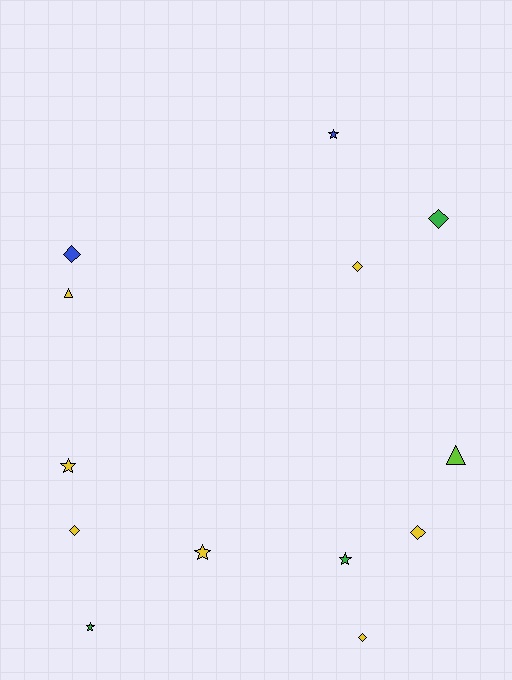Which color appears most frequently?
Yellow, with 7 objects.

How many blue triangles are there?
There are no blue triangles.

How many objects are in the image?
There are 13 objects.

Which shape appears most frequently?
Diamond, with 6 objects.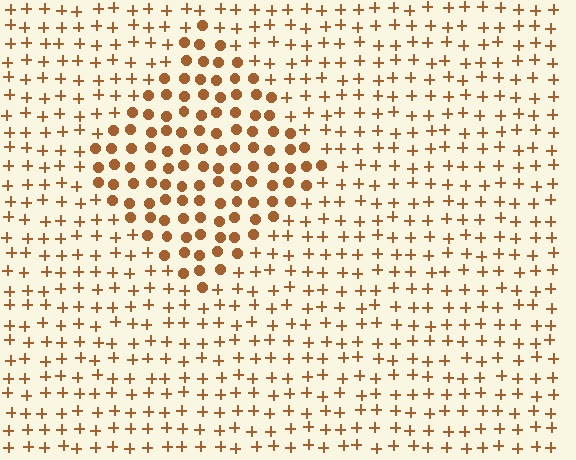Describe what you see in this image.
The image is filled with small brown elements arranged in a uniform grid. A diamond-shaped region contains circles, while the surrounding area contains plus signs. The boundary is defined purely by the change in element shape.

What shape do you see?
I see a diamond.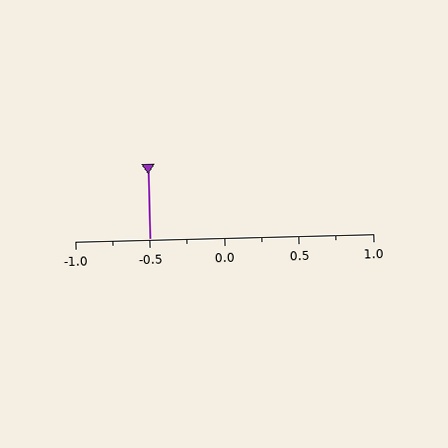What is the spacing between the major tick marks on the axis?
The major ticks are spaced 0.5 apart.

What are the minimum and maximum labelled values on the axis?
The axis runs from -1.0 to 1.0.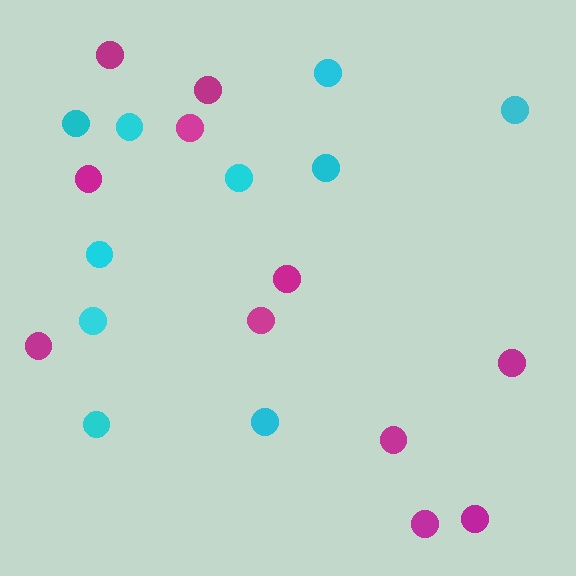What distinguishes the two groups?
There are 2 groups: one group of cyan circles (10) and one group of magenta circles (11).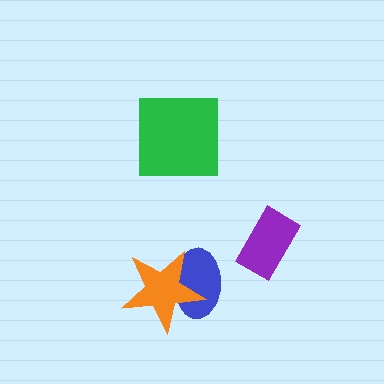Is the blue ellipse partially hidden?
Yes, it is partially covered by another shape.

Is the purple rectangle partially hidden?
No, no other shape covers it.